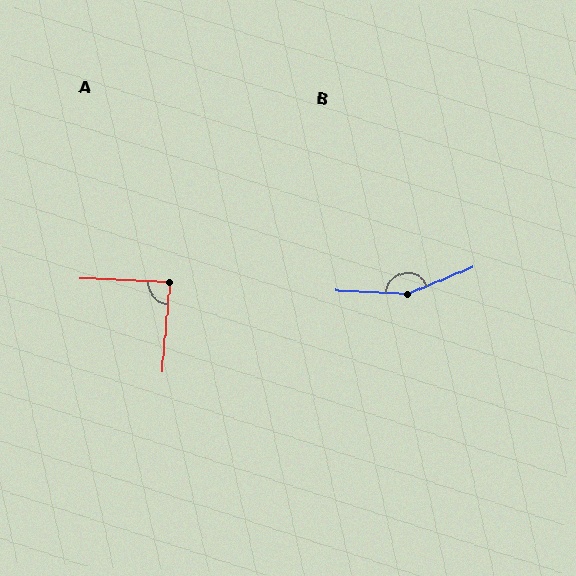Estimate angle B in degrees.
Approximately 154 degrees.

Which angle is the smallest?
A, at approximately 87 degrees.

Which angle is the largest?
B, at approximately 154 degrees.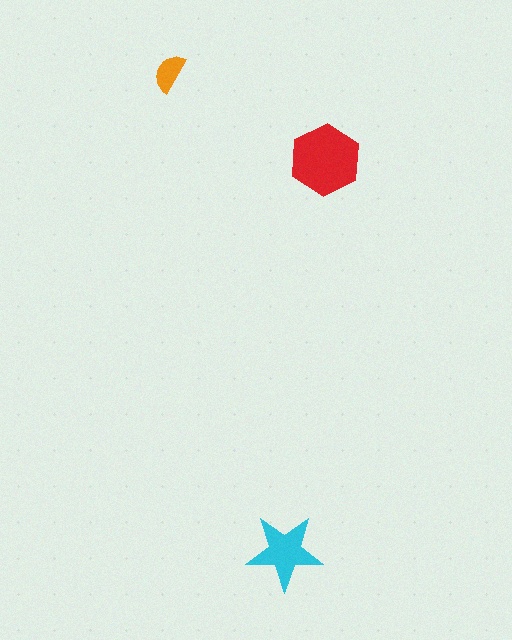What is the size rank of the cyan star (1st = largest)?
2nd.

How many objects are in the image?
There are 3 objects in the image.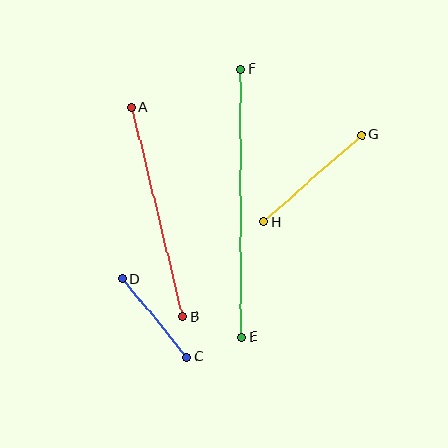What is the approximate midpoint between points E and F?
The midpoint is at approximately (242, 203) pixels.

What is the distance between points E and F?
The distance is approximately 268 pixels.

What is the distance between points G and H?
The distance is approximately 131 pixels.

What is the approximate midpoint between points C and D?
The midpoint is at approximately (155, 318) pixels.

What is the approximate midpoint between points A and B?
The midpoint is at approximately (157, 212) pixels.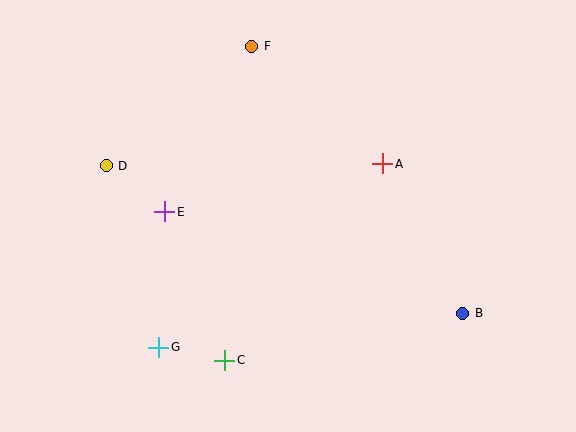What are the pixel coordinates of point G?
Point G is at (159, 347).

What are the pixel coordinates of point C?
Point C is at (225, 360).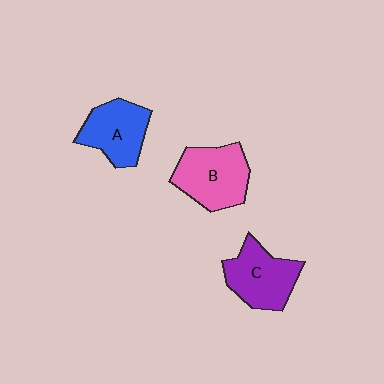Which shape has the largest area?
Shape B (pink).